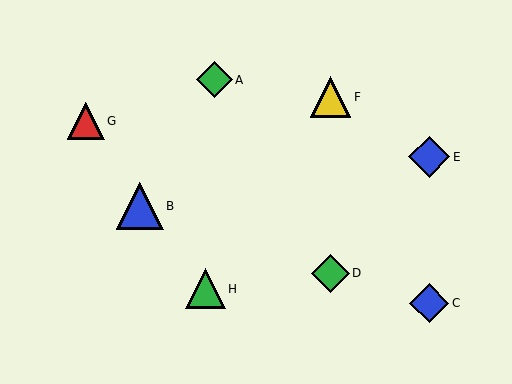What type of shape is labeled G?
Shape G is a red triangle.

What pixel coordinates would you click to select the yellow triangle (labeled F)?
Click at (330, 97) to select the yellow triangle F.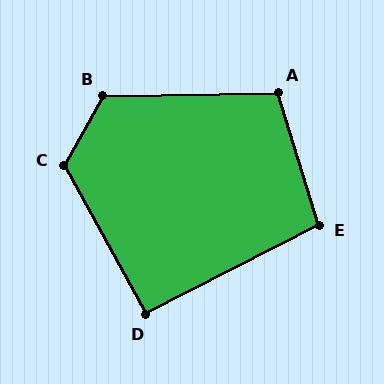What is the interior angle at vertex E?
Approximately 100 degrees (obtuse).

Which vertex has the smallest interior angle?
D, at approximately 92 degrees.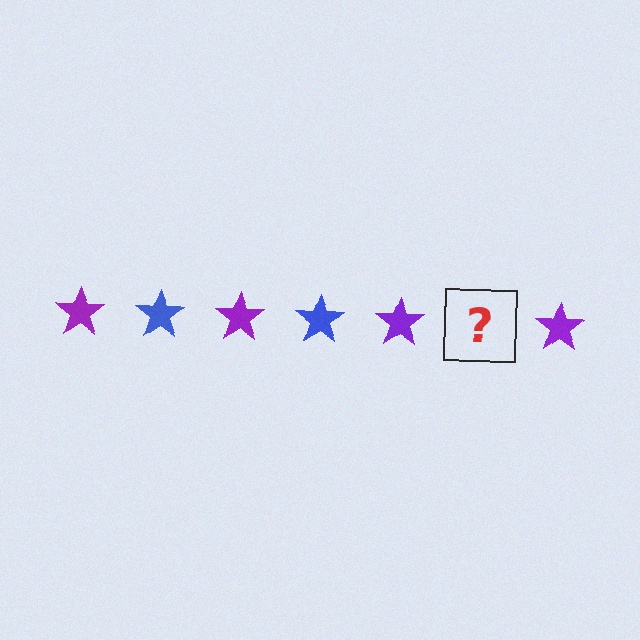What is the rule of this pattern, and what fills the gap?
The rule is that the pattern cycles through purple, blue stars. The gap should be filled with a blue star.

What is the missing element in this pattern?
The missing element is a blue star.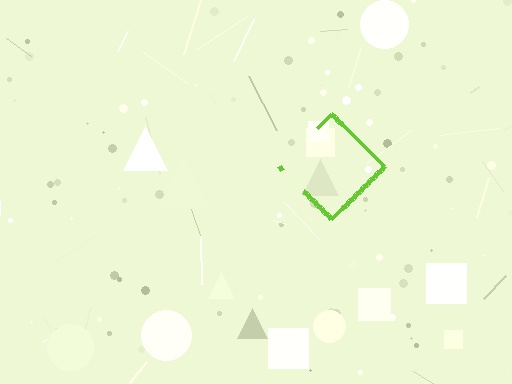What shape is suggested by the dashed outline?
The dashed outline suggests a diamond.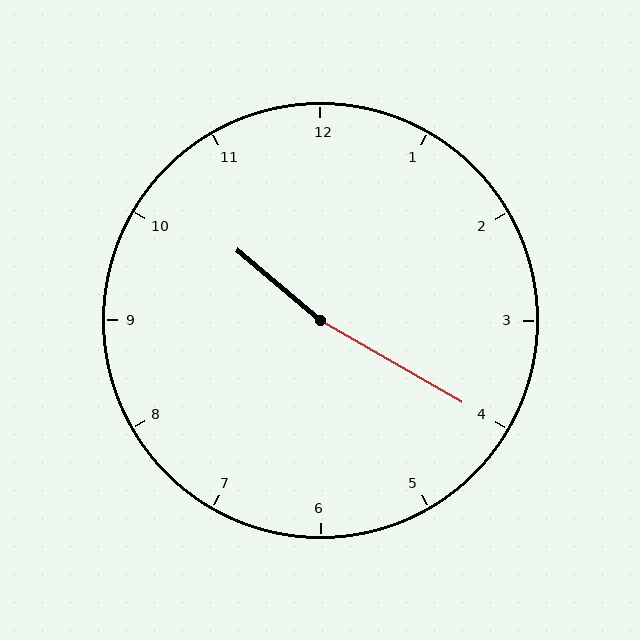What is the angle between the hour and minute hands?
Approximately 170 degrees.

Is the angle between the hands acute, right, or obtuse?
It is obtuse.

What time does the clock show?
10:20.